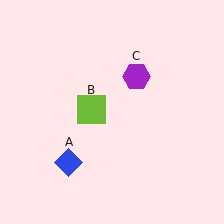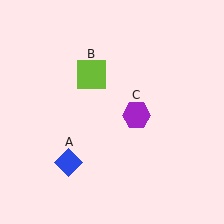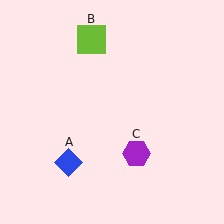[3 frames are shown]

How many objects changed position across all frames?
2 objects changed position: lime square (object B), purple hexagon (object C).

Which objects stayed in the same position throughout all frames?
Blue diamond (object A) remained stationary.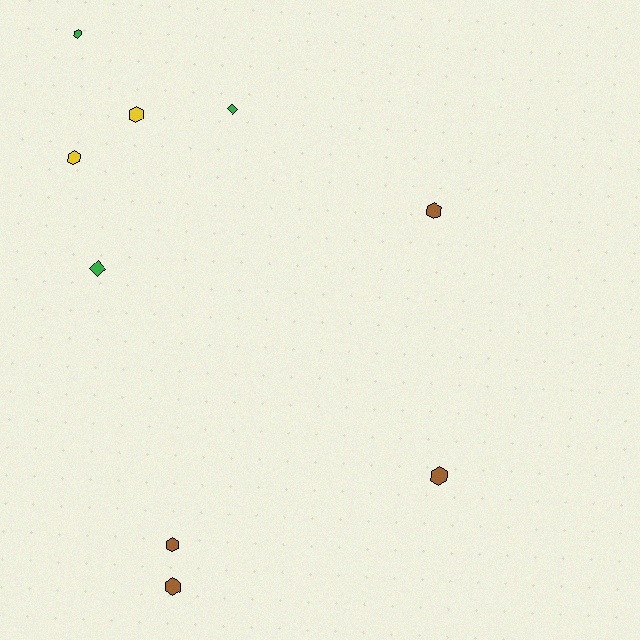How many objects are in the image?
There are 9 objects.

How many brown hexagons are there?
There are 4 brown hexagons.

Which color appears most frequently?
Brown, with 4 objects.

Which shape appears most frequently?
Hexagon, with 7 objects.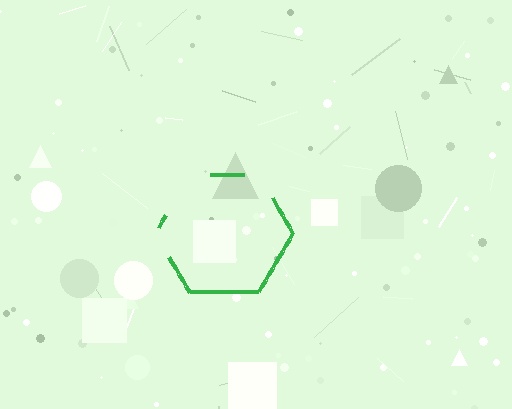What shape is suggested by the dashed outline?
The dashed outline suggests a hexagon.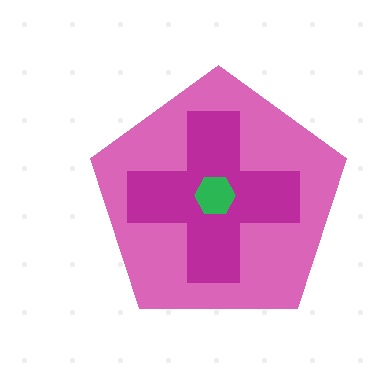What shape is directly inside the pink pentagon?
The magenta cross.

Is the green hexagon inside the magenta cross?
Yes.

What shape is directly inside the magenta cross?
The green hexagon.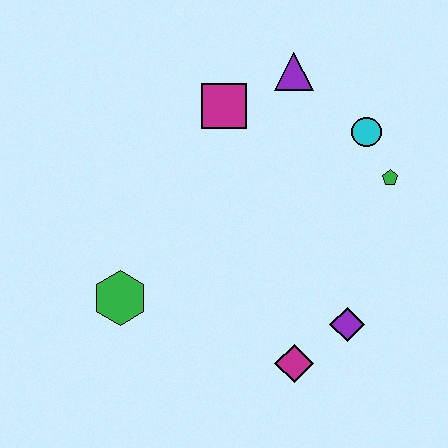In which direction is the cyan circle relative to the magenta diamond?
The cyan circle is above the magenta diamond.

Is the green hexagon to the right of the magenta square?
No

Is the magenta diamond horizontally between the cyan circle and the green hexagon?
Yes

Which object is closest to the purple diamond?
The magenta diamond is closest to the purple diamond.